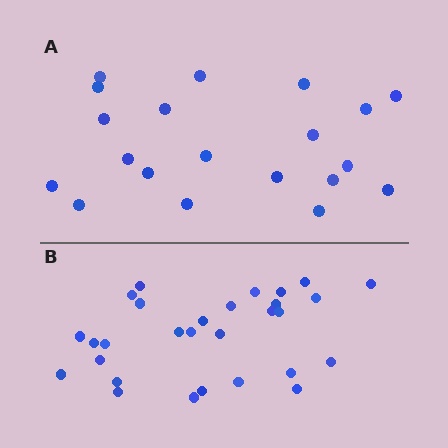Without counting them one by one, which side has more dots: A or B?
Region B (the bottom region) has more dots.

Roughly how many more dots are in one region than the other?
Region B has roughly 8 or so more dots than region A.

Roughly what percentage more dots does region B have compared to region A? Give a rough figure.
About 45% more.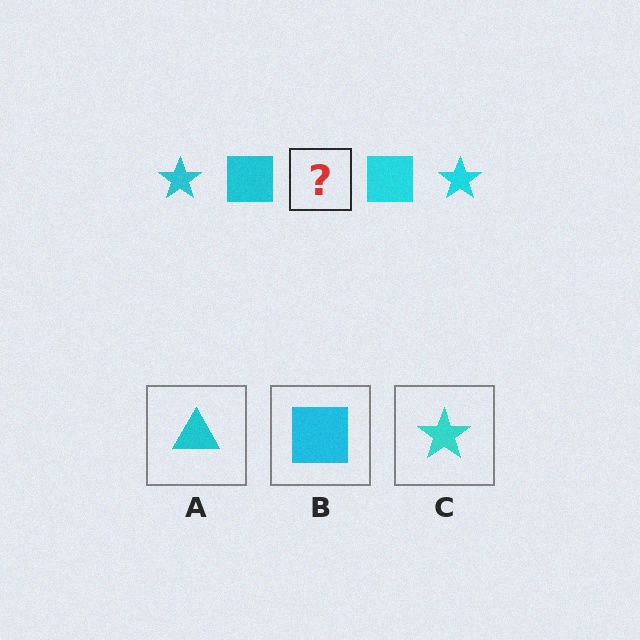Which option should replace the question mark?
Option C.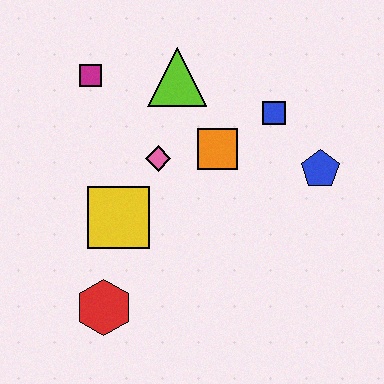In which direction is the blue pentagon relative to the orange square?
The blue pentagon is to the right of the orange square.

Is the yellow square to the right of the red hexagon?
Yes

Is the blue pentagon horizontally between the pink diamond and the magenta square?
No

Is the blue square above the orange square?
Yes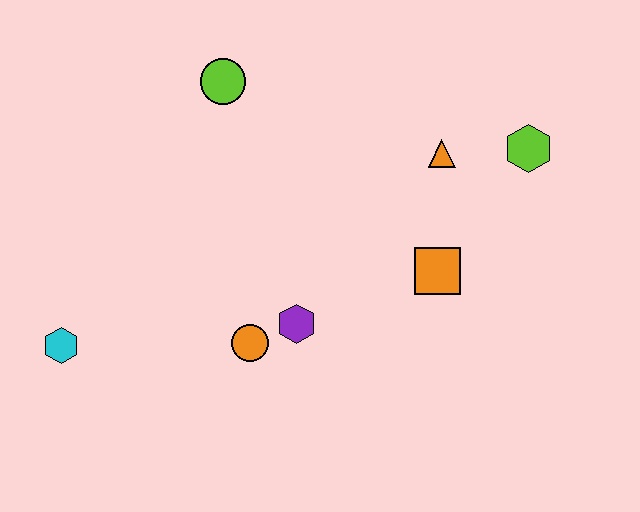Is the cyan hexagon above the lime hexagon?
No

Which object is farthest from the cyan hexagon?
The lime hexagon is farthest from the cyan hexagon.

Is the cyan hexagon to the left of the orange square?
Yes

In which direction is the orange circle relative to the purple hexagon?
The orange circle is to the left of the purple hexagon.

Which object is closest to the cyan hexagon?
The orange circle is closest to the cyan hexagon.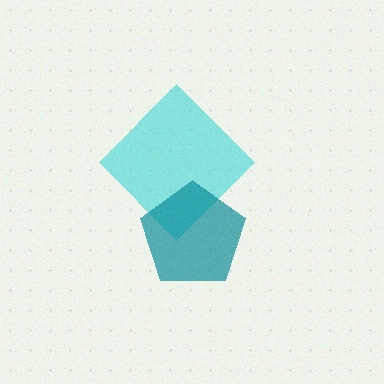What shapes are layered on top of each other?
The layered shapes are: a cyan diamond, a teal pentagon.